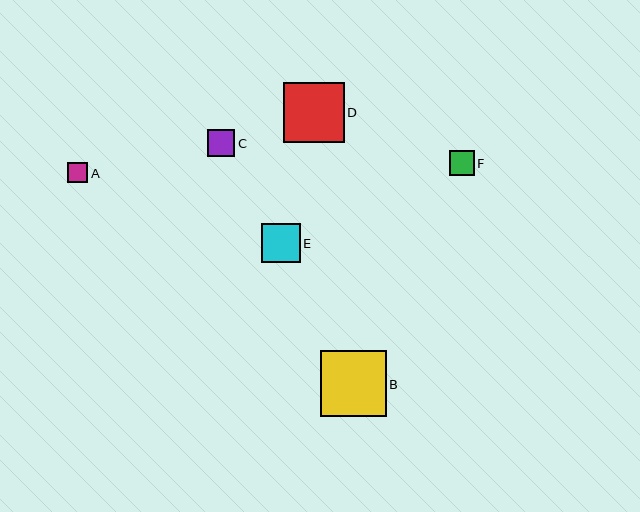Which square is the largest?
Square B is the largest with a size of approximately 66 pixels.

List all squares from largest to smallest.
From largest to smallest: B, D, E, C, F, A.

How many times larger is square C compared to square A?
Square C is approximately 1.3 times the size of square A.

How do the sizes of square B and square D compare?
Square B and square D are approximately the same size.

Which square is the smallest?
Square A is the smallest with a size of approximately 20 pixels.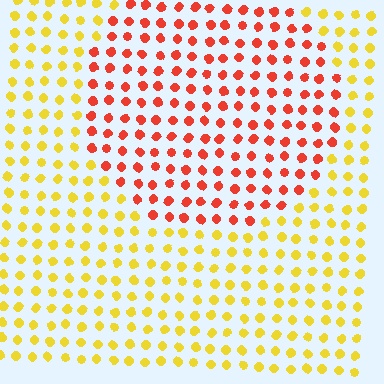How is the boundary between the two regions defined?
The boundary is defined purely by a slight shift in hue (about 49 degrees). Spacing, size, and orientation are identical on both sides.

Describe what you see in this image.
The image is filled with small yellow elements in a uniform arrangement. A circle-shaped region is visible where the elements are tinted to a slightly different hue, forming a subtle color boundary.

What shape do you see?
I see a circle.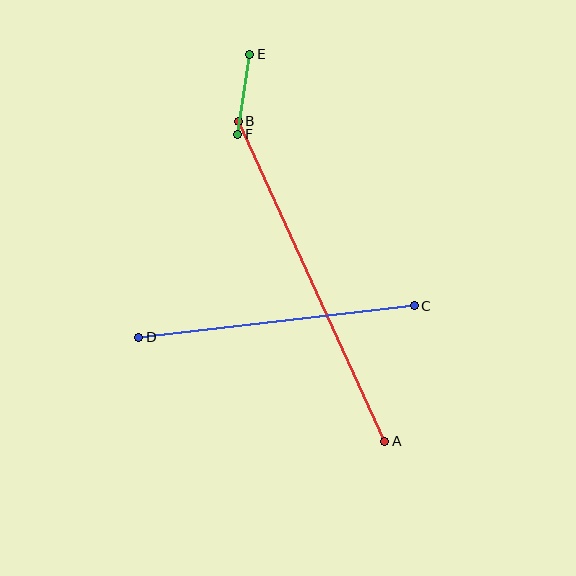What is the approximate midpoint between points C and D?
The midpoint is at approximately (276, 322) pixels.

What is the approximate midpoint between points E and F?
The midpoint is at approximately (244, 95) pixels.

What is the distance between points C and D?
The distance is approximately 277 pixels.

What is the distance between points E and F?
The distance is approximately 81 pixels.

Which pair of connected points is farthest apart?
Points A and B are farthest apart.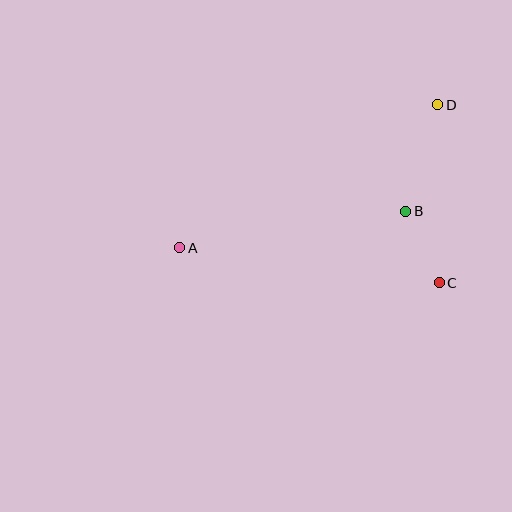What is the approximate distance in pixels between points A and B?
The distance between A and B is approximately 229 pixels.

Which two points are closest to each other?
Points B and C are closest to each other.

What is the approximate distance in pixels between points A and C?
The distance between A and C is approximately 262 pixels.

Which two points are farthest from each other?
Points A and D are farthest from each other.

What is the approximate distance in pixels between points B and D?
The distance between B and D is approximately 111 pixels.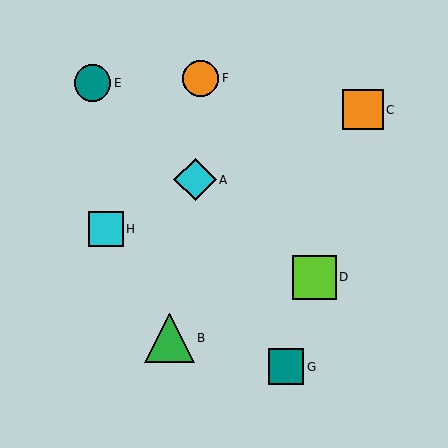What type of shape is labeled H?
Shape H is a cyan square.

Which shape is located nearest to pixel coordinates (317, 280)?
The lime square (labeled D) at (315, 277) is nearest to that location.